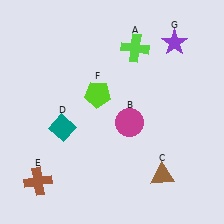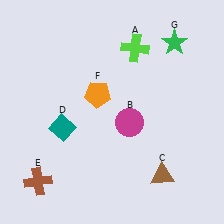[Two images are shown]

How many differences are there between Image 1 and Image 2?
There are 2 differences between the two images.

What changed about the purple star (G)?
In Image 1, G is purple. In Image 2, it changed to green.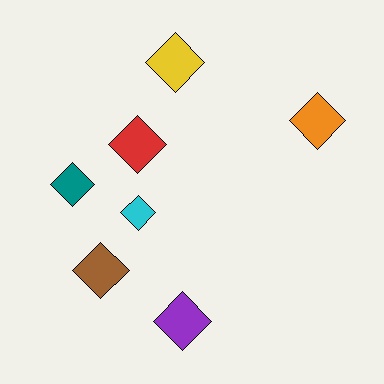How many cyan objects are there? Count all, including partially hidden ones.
There is 1 cyan object.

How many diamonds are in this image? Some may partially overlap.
There are 7 diamonds.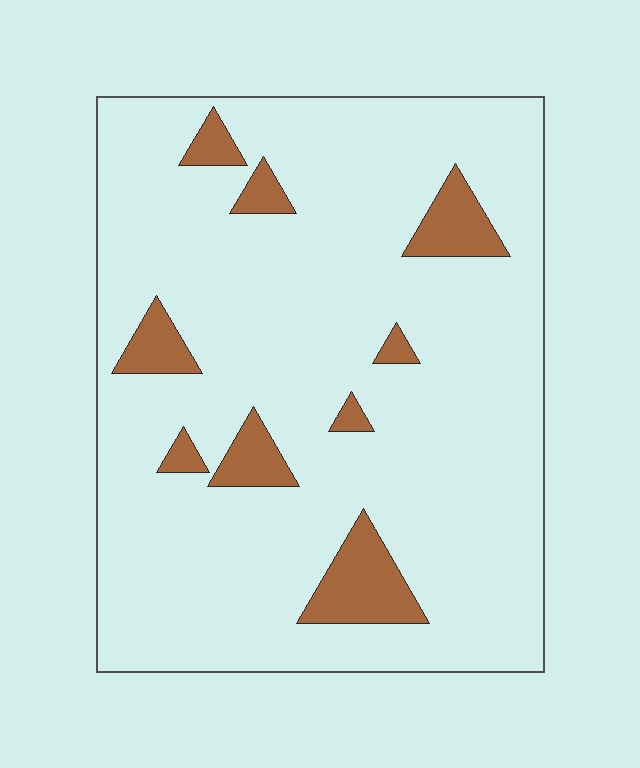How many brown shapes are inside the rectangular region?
9.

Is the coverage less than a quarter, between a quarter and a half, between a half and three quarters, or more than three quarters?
Less than a quarter.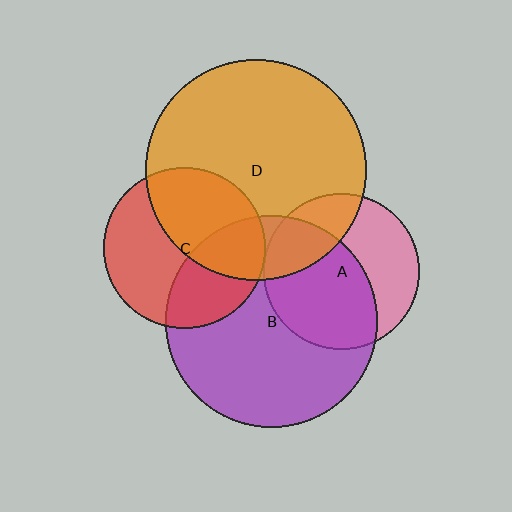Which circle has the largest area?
Circle D (orange).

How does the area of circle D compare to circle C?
Approximately 1.9 times.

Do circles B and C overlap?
Yes.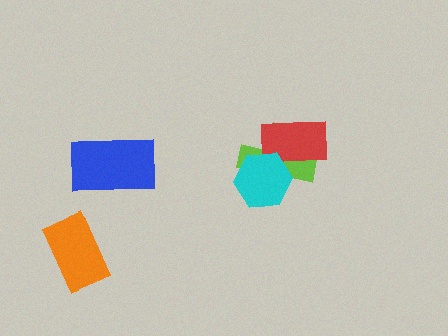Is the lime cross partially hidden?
Yes, it is partially covered by another shape.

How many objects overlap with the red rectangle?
2 objects overlap with the red rectangle.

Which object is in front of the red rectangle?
The cyan hexagon is in front of the red rectangle.